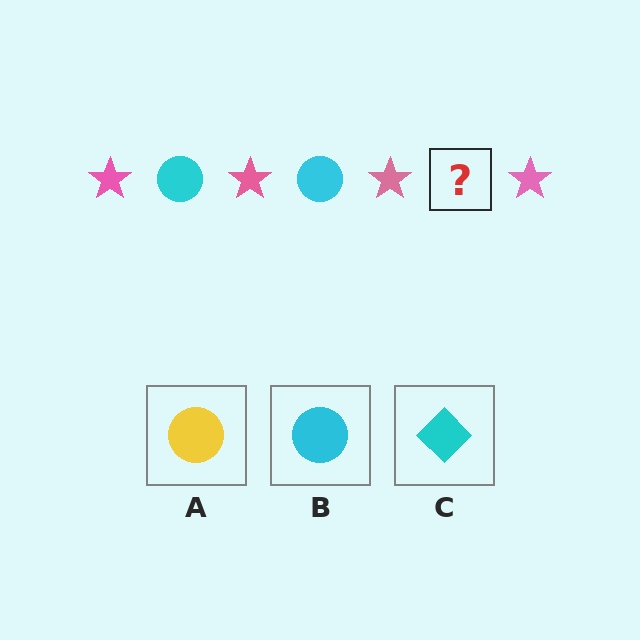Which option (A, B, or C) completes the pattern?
B.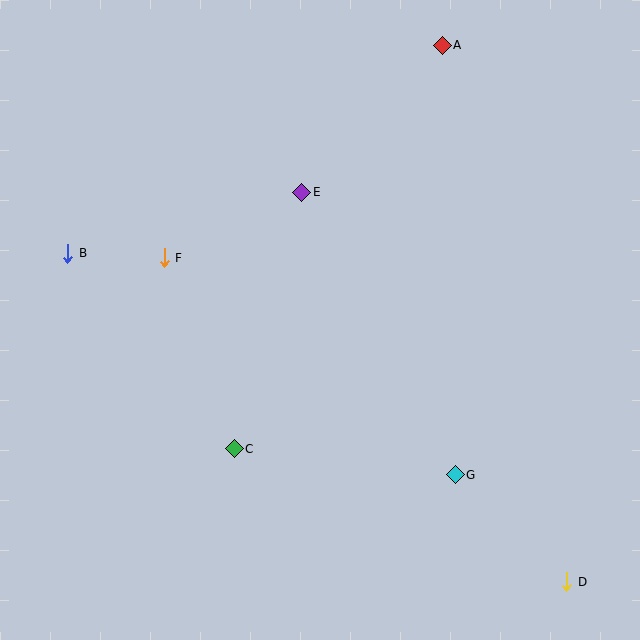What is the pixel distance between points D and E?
The distance between D and E is 471 pixels.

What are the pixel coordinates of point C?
Point C is at (234, 449).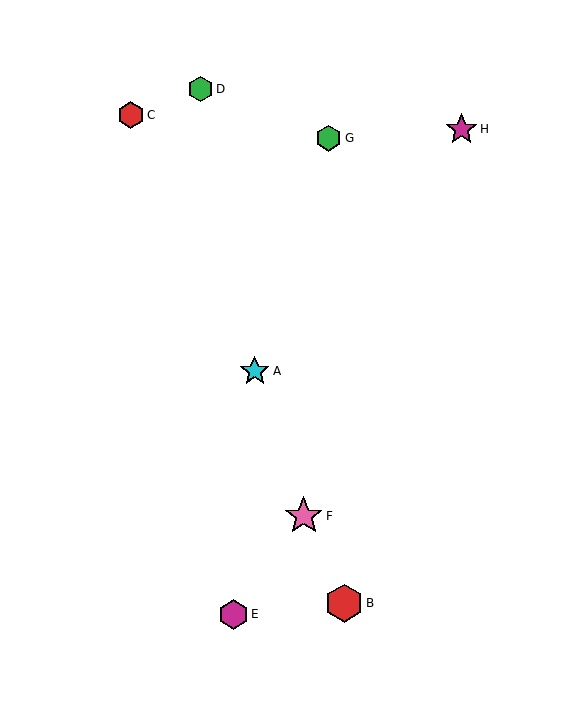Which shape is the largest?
The red hexagon (labeled B) is the largest.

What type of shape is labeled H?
Shape H is a magenta star.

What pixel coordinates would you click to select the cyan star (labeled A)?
Click at (255, 371) to select the cyan star A.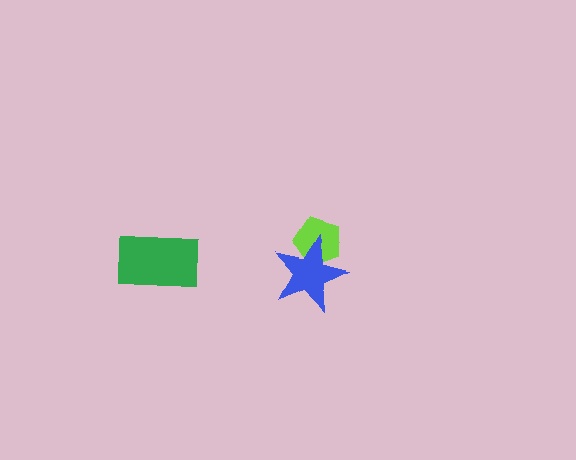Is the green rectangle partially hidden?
No, no other shape covers it.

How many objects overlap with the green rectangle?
0 objects overlap with the green rectangle.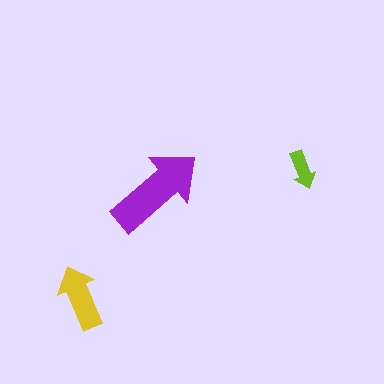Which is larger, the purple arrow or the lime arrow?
The purple one.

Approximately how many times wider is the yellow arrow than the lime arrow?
About 1.5 times wider.